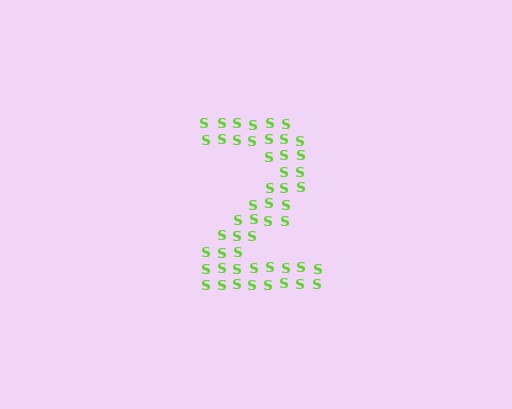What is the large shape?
The large shape is the digit 2.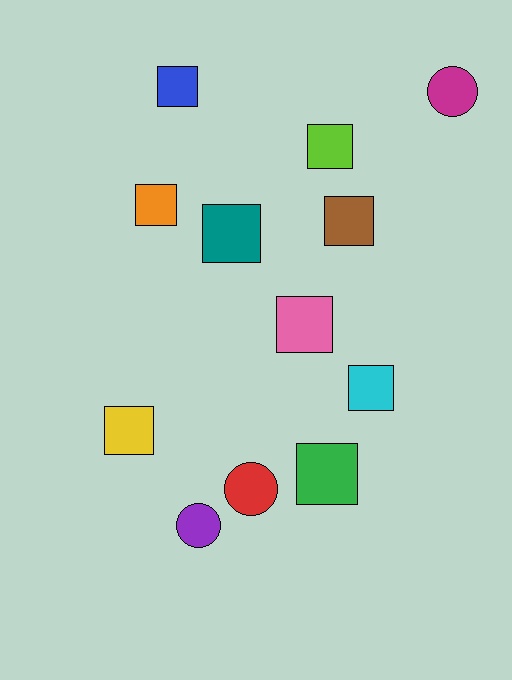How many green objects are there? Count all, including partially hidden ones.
There is 1 green object.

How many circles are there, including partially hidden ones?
There are 3 circles.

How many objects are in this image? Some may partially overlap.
There are 12 objects.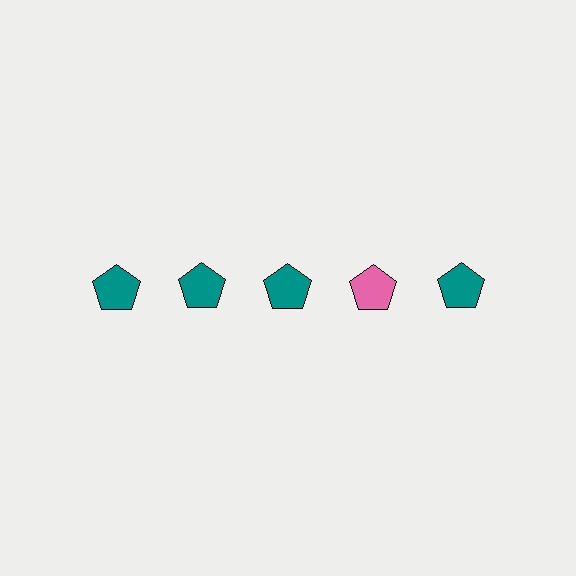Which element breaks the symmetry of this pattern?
The pink pentagon in the top row, second from right column breaks the symmetry. All other shapes are teal pentagons.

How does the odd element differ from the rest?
It has a different color: pink instead of teal.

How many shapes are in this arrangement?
There are 5 shapes arranged in a grid pattern.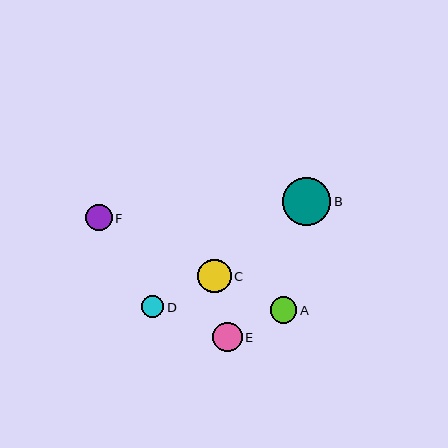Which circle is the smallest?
Circle D is the smallest with a size of approximately 22 pixels.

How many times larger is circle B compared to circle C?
Circle B is approximately 1.4 times the size of circle C.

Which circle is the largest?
Circle B is the largest with a size of approximately 48 pixels.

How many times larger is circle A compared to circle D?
Circle A is approximately 1.2 times the size of circle D.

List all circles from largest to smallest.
From largest to smallest: B, C, E, A, F, D.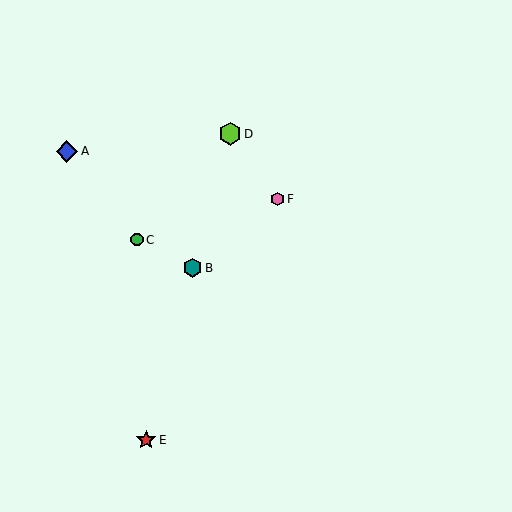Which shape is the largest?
The lime hexagon (labeled D) is the largest.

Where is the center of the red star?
The center of the red star is at (146, 440).